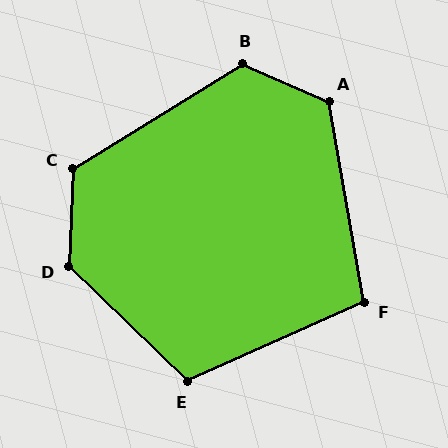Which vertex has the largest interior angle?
D, at approximately 132 degrees.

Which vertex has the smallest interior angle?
F, at approximately 104 degrees.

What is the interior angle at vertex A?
Approximately 124 degrees (obtuse).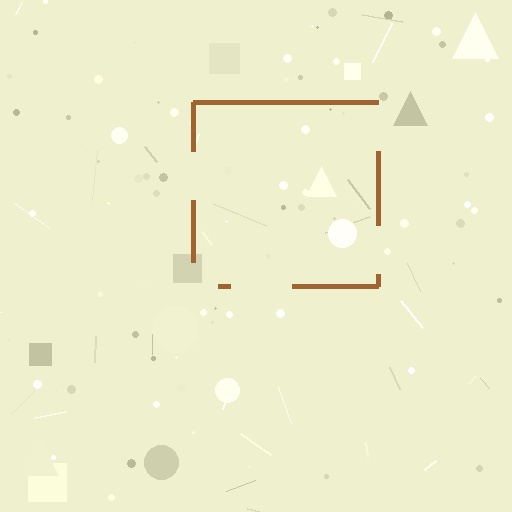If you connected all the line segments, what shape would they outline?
They would outline a square.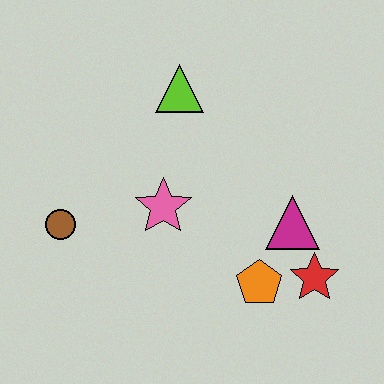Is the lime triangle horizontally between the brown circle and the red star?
Yes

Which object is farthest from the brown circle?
The red star is farthest from the brown circle.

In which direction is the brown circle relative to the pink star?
The brown circle is to the left of the pink star.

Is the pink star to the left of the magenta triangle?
Yes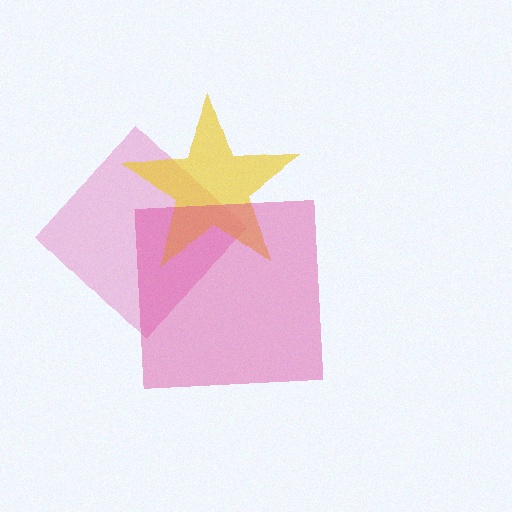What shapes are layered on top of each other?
The layered shapes are: a pink diamond, a yellow star, a magenta square.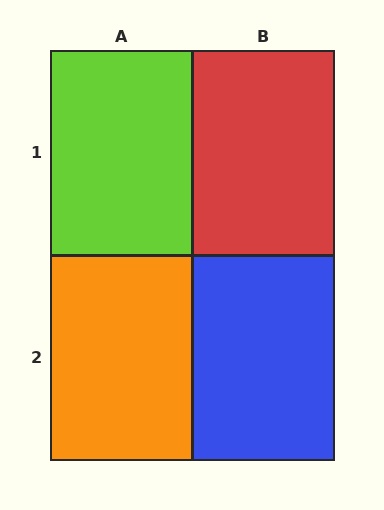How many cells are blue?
1 cell is blue.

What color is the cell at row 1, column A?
Lime.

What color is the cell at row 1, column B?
Red.